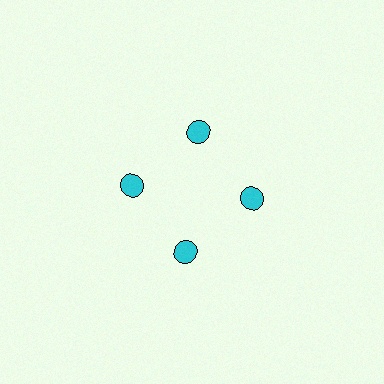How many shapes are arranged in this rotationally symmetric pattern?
There are 4 shapes, arranged in 4 groups of 1.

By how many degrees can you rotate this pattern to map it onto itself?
The pattern maps onto itself every 90 degrees of rotation.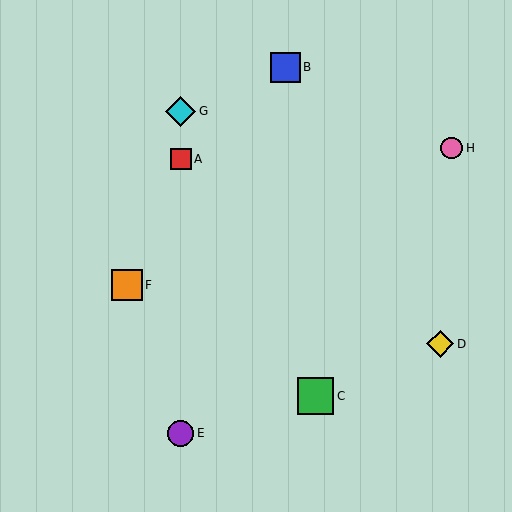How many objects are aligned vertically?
3 objects (A, E, G) are aligned vertically.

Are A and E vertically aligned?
Yes, both are at x≈181.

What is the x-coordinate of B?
Object B is at x≈285.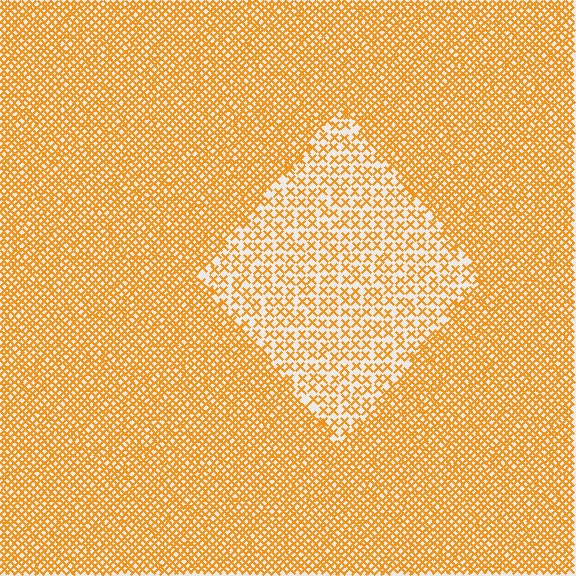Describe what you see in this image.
The image contains small orange elements arranged at two different densities. A diamond-shaped region is visible where the elements are less densely packed than the surrounding area.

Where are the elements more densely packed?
The elements are more densely packed outside the diamond boundary.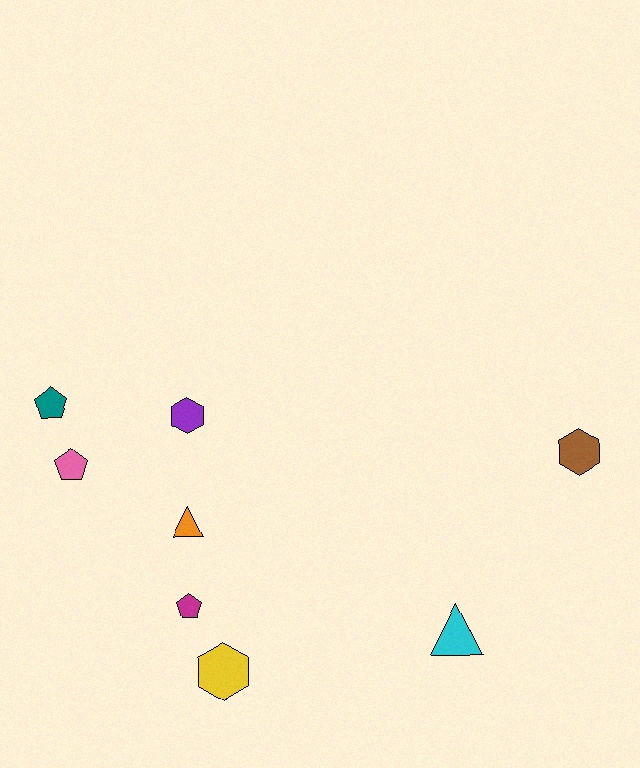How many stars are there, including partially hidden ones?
There are no stars.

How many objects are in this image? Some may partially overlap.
There are 8 objects.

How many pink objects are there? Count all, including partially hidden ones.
There is 1 pink object.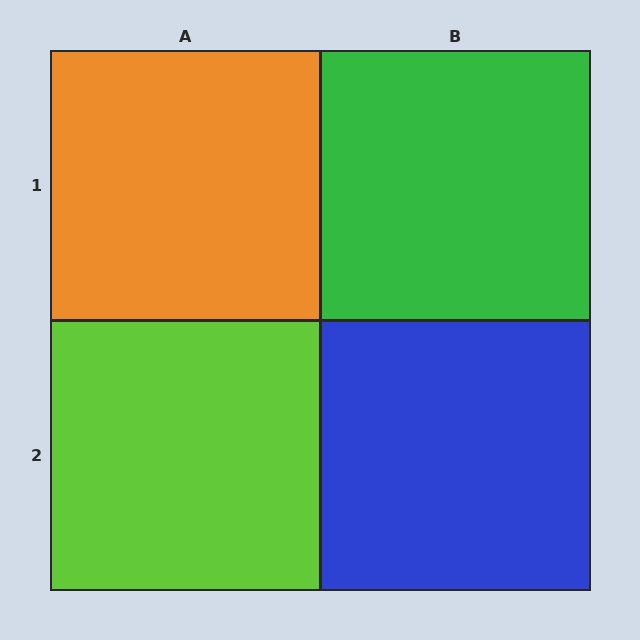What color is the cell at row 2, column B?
Blue.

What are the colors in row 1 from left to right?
Orange, green.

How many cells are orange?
1 cell is orange.